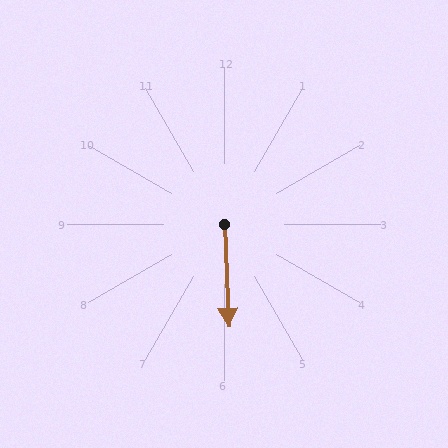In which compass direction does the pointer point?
South.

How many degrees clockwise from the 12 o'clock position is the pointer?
Approximately 178 degrees.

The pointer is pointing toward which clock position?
Roughly 6 o'clock.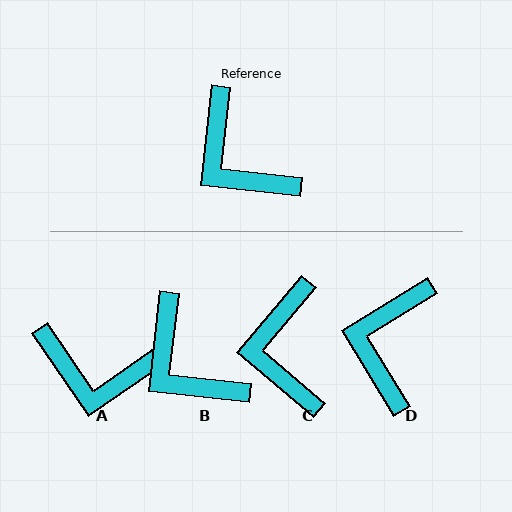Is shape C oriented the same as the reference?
No, it is off by about 34 degrees.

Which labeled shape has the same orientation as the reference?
B.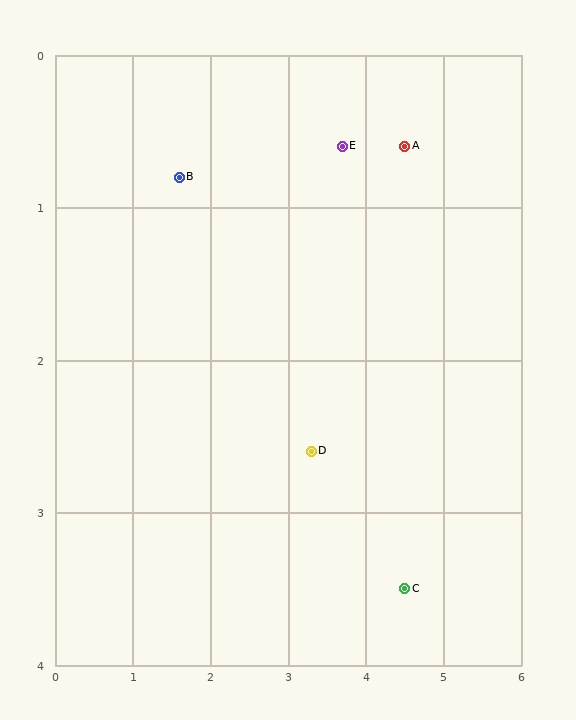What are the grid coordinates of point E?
Point E is at approximately (3.7, 0.6).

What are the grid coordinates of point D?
Point D is at approximately (3.3, 2.6).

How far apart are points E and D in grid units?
Points E and D are about 2.0 grid units apart.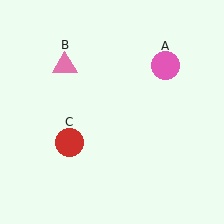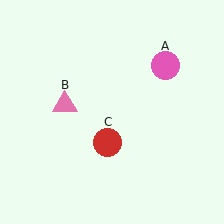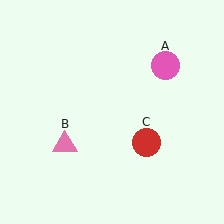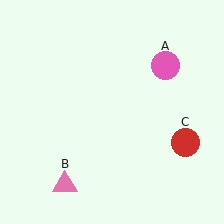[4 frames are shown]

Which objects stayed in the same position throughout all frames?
Pink circle (object A) remained stationary.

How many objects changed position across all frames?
2 objects changed position: pink triangle (object B), red circle (object C).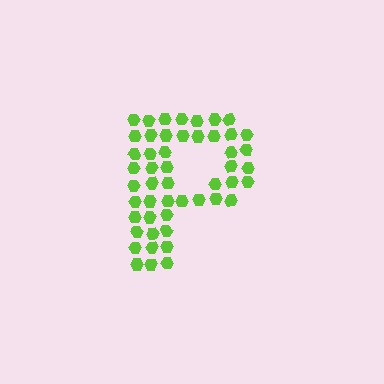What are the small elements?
The small elements are hexagons.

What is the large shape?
The large shape is the letter P.